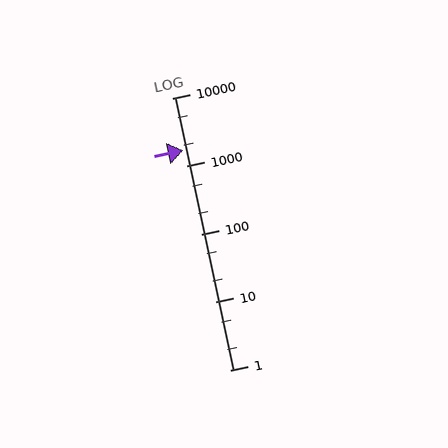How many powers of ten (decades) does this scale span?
The scale spans 4 decades, from 1 to 10000.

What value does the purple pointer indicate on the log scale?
The pointer indicates approximately 1700.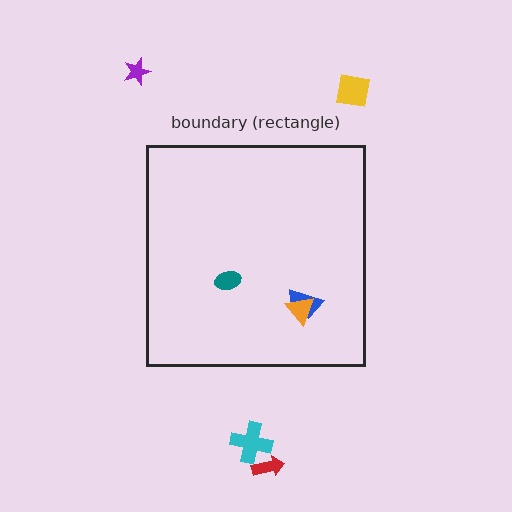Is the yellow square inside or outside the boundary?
Outside.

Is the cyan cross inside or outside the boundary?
Outside.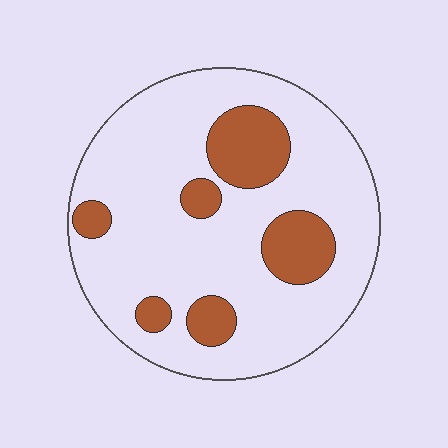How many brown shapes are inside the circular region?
6.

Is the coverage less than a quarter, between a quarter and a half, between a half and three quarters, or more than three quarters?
Less than a quarter.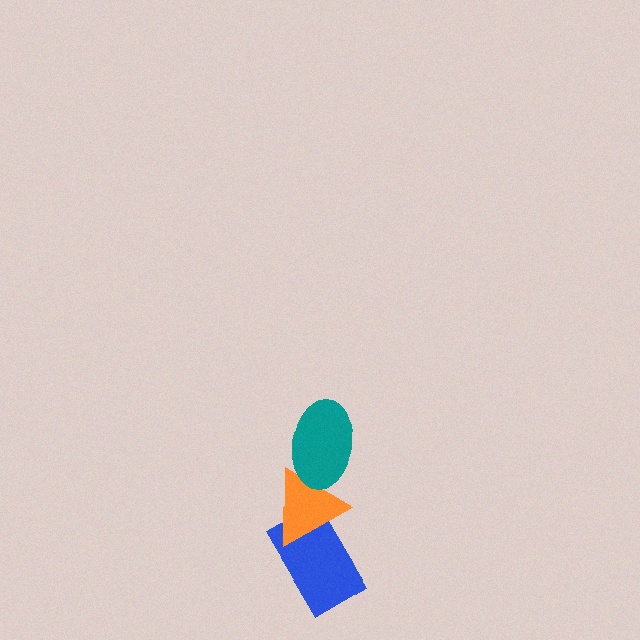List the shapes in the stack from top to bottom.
From top to bottom: the teal ellipse, the orange triangle, the blue rectangle.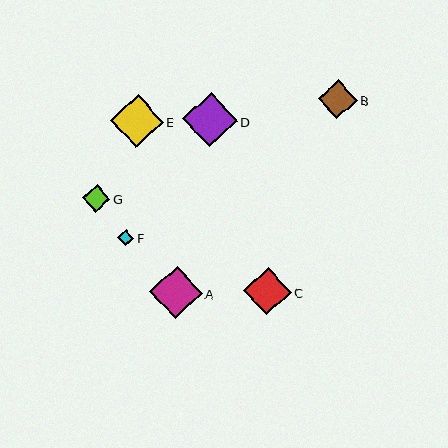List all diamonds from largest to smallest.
From largest to smallest: D, E, A, C, B, G, F.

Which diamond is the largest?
Diamond D is the largest with a size of approximately 54 pixels.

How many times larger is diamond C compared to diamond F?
Diamond C is approximately 2.8 times the size of diamond F.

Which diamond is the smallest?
Diamond F is the smallest with a size of approximately 17 pixels.